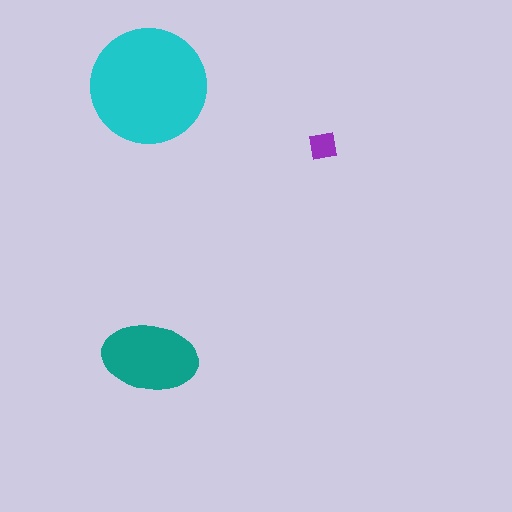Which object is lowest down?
The teal ellipse is bottommost.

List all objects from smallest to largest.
The purple square, the teal ellipse, the cyan circle.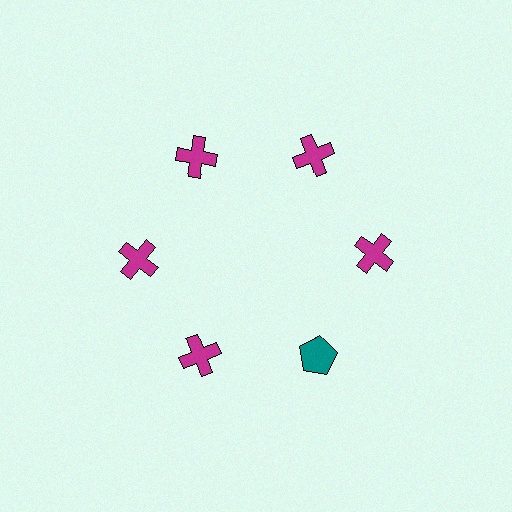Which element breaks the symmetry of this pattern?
The teal pentagon at roughly the 5 o'clock position breaks the symmetry. All other shapes are magenta crosses.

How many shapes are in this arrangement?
There are 6 shapes arranged in a ring pattern.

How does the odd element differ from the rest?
It differs in both color (teal instead of magenta) and shape (pentagon instead of cross).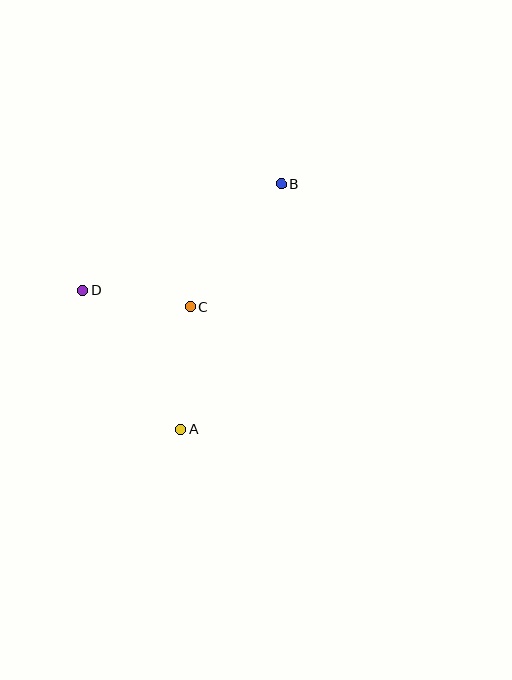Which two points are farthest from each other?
Points A and B are farthest from each other.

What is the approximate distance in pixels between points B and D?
The distance between B and D is approximately 226 pixels.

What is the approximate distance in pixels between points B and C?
The distance between B and C is approximately 153 pixels.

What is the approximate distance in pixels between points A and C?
The distance between A and C is approximately 123 pixels.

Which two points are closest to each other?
Points C and D are closest to each other.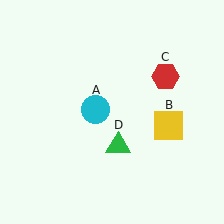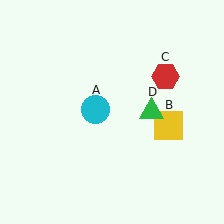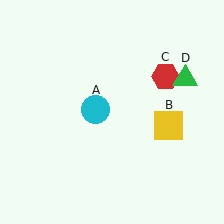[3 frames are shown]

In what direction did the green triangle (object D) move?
The green triangle (object D) moved up and to the right.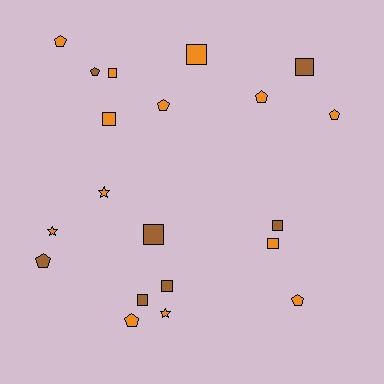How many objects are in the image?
There are 20 objects.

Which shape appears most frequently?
Square, with 9 objects.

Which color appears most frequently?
Orange, with 13 objects.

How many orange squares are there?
There are 4 orange squares.